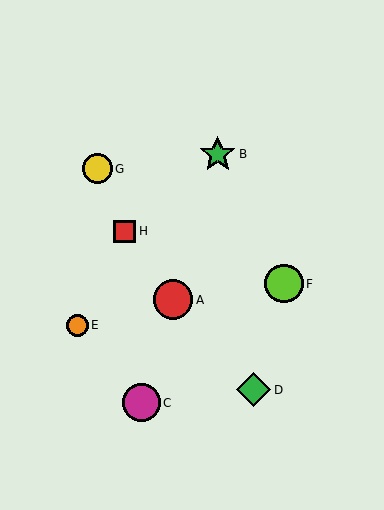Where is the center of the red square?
The center of the red square is at (125, 231).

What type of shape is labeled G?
Shape G is a yellow circle.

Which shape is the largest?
The red circle (labeled A) is the largest.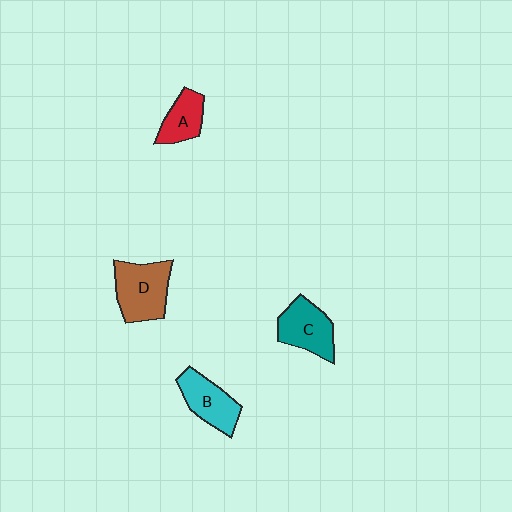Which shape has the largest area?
Shape D (brown).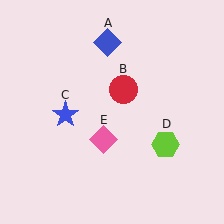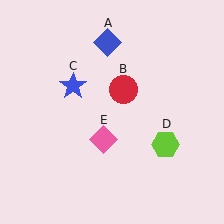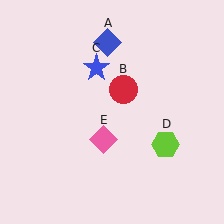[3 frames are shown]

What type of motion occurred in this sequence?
The blue star (object C) rotated clockwise around the center of the scene.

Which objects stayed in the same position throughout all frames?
Blue diamond (object A) and red circle (object B) and lime hexagon (object D) and pink diamond (object E) remained stationary.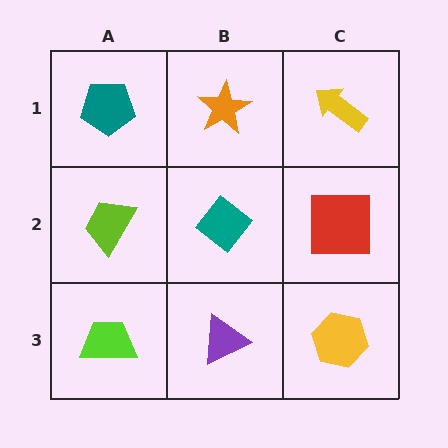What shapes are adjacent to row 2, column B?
An orange star (row 1, column B), a purple triangle (row 3, column B), a lime trapezoid (row 2, column A), a red square (row 2, column C).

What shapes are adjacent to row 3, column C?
A red square (row 2, column C), a purple triangle (row 3, column B).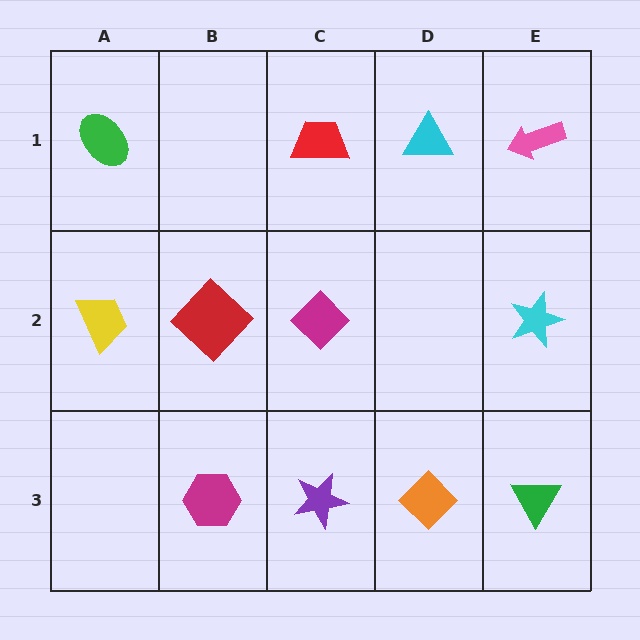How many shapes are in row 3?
4 shapes.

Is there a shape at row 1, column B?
No, that cell is empty.